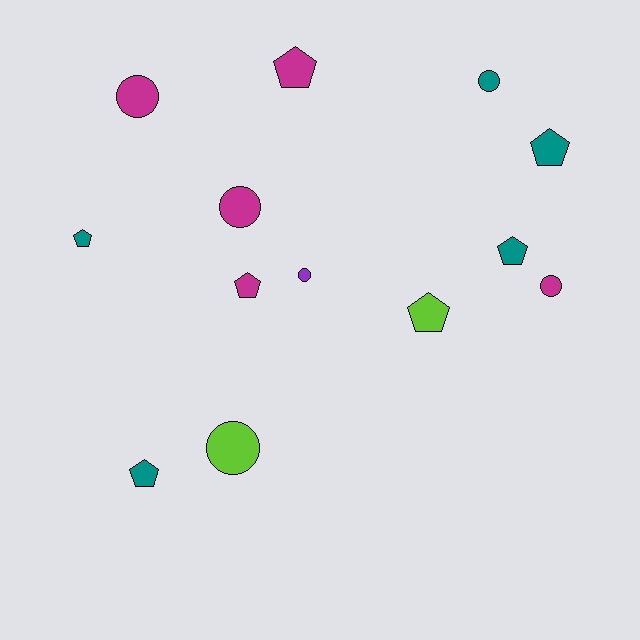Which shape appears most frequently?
Pentagon, with 7 objects.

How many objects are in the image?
There are 13 objects.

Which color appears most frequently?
Magenta, with 5 objects.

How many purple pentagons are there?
There are no purple pentagons.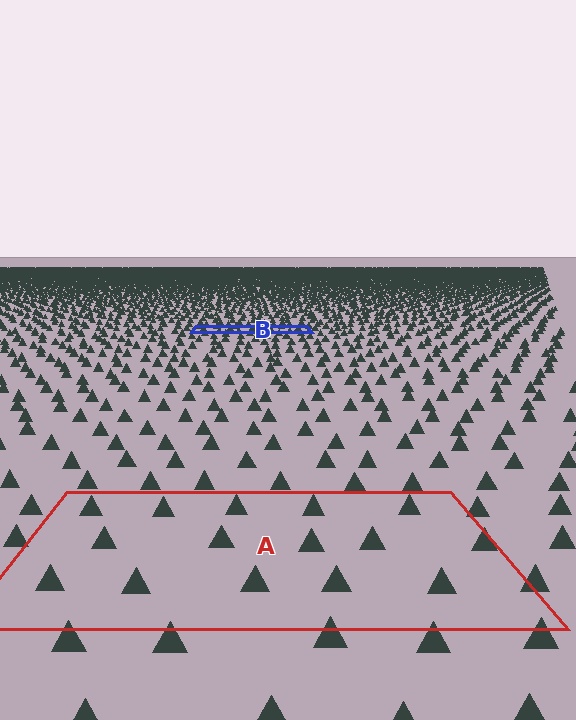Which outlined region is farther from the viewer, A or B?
Region B is farther from the viewer — the texture elements inside it appear smaller and more densely packed.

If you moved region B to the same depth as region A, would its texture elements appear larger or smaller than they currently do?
They would appear larger. At a closer depth, the same texture elements are projected at a bigger on-screen size.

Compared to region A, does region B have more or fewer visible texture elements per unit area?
Region B has more texture elements per unit area — they are packed more densely because it is farther away.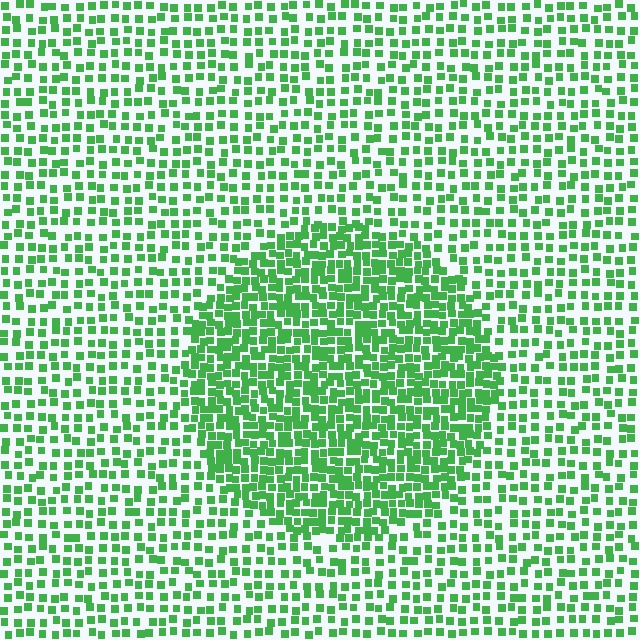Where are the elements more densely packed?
The elements are more densely packed inside the circle boundary.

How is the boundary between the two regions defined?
The boundary is defined by a change in element density (approximately 2.0x ratio). All elements are the same color, size, and shape.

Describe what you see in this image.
The image contains small green elements arranged at two different densities. A circle-shaped region is visible where the elements are more densely packed than the surrounding area.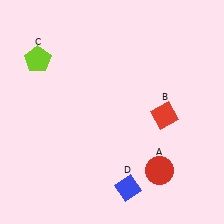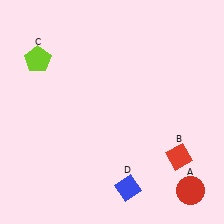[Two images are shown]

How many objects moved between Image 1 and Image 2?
2 objects moved between the two images.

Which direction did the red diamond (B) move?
The red diamond (B) moved down.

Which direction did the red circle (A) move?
The red circle (A) moved right.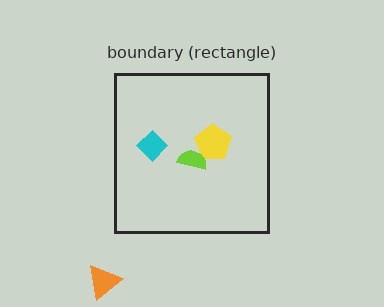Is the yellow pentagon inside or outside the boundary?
Inside.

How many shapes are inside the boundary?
3 inside, 1 outside.